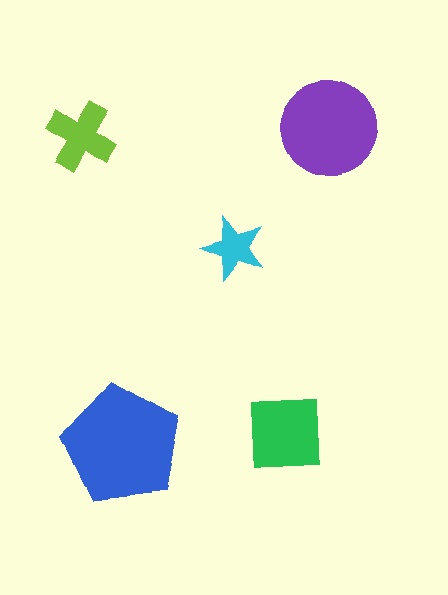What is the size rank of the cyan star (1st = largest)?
5th.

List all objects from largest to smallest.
The blue pentagon, the purple circle, the green square, the lime cross, the cyan star.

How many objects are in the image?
There are 5 objects in the image.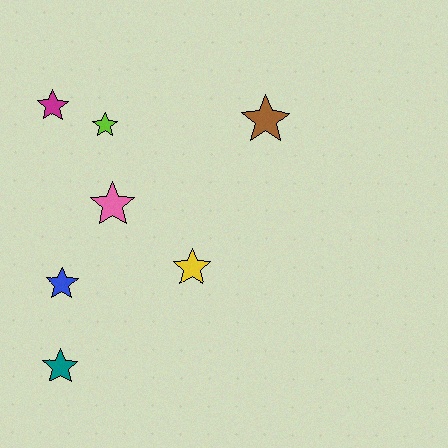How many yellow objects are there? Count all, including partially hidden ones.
There is 1 yellow object.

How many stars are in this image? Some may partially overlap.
There are 7 stars.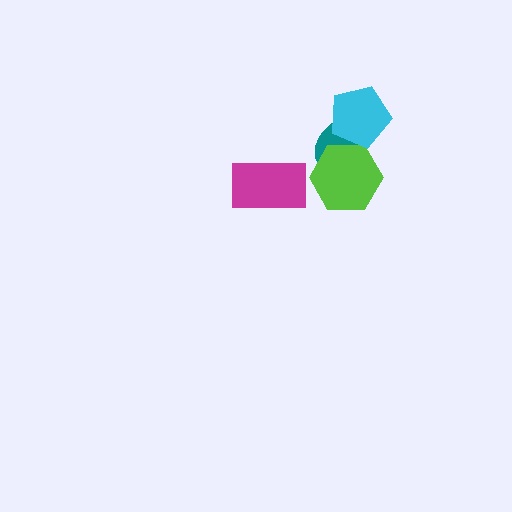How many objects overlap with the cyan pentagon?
2 objects overlap with the cyan pentagon.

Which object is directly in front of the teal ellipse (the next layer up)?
The lime hexagon is directly in front of the teal ellipse.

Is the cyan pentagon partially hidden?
No, no other shape covers it.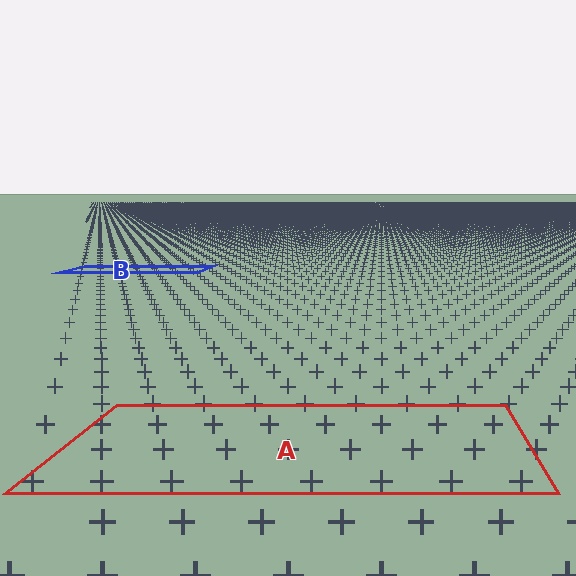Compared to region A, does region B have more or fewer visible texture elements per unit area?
Region B has more texture elements per unit area — they are packed more densely because it is farther away.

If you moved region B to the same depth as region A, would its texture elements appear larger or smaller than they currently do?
They would appear larger. At a closer depth, the same texture elements are projected at a bigger on-screen size.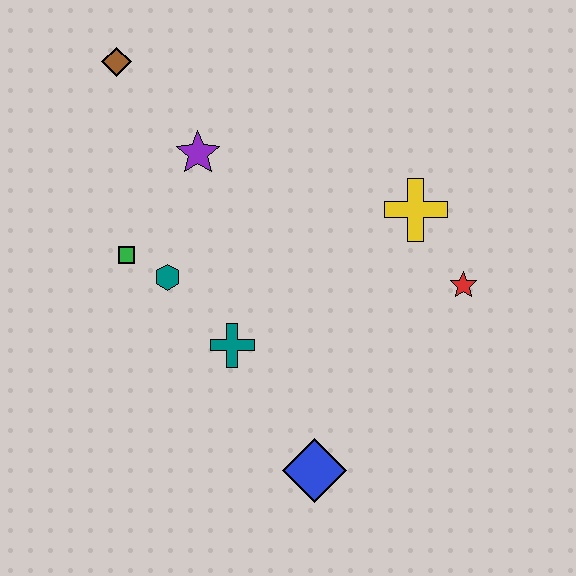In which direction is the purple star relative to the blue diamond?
The purple star is above the blue diamond.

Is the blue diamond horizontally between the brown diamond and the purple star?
No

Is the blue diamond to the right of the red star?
No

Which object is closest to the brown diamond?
The purple star is closest to the brown diamond.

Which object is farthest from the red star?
The brown diamond is farthest from the red star.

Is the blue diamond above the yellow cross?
No